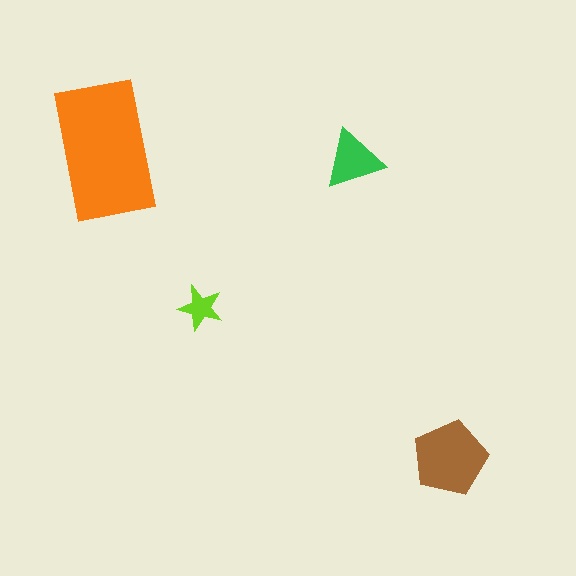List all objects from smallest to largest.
The lime star, the green triangle, the brown pentagon, the orange rectangle.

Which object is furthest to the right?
The brown pentagon is rightmost.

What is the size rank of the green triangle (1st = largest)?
3rd.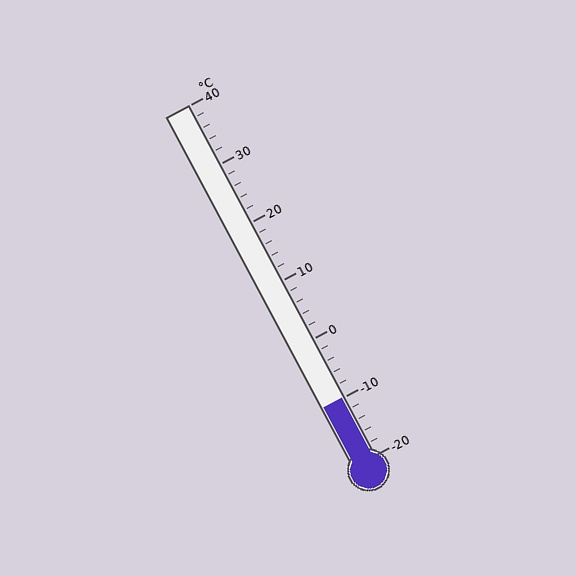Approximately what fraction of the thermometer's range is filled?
The thermometer is filled to approximately 15% of its range.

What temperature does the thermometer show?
The thermometer shows approximately -10°C.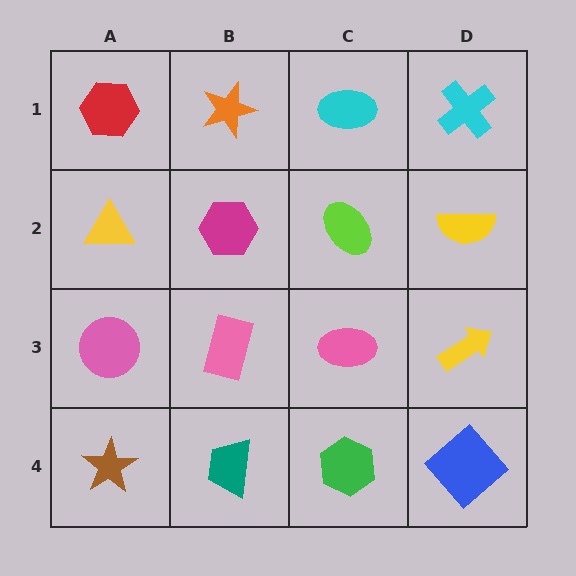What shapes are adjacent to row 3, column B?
A magenta hexagon (row 2, column B), a teal trapezoid (row 4, column B), a pink circle (row 3, column A), a pink ellipse (row 3, column C).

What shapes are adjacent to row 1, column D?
A yellow semicircle (row 2, column D), a cyan ellipse (row 1, column C).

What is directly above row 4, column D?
A yellow arrow.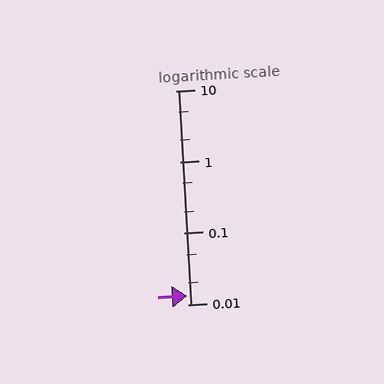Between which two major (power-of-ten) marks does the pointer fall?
The pointer is between 0.01 and 0.1.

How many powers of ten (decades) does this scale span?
The scale spans 3 decades, from 0.01 to 10.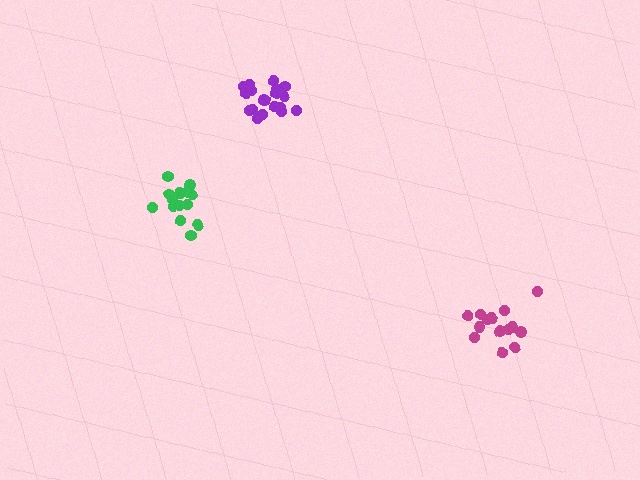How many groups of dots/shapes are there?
There are 3 groups.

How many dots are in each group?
Group 1: 14 dots, Group 2: 14 dots, Group 3: 19 dots (47 total).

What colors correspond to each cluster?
The clusters are colored: magenta, green, purple.